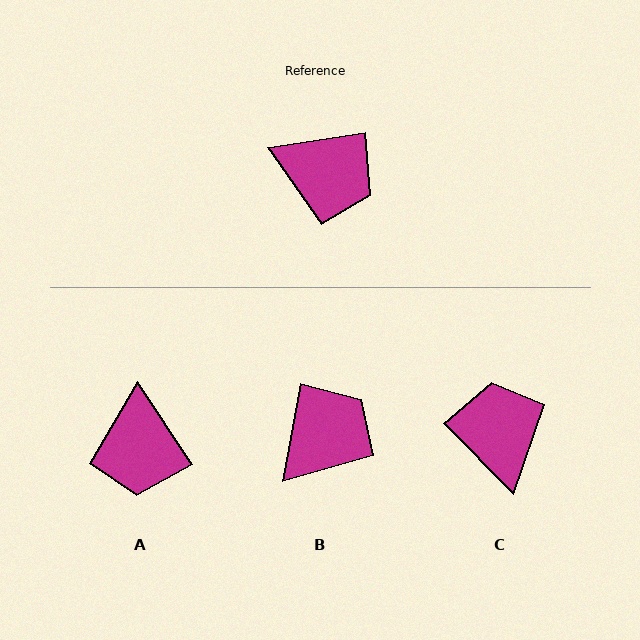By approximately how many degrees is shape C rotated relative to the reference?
Approximately 126 degrees counter-clockwise.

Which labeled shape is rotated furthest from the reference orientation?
C, about 126 degrees away.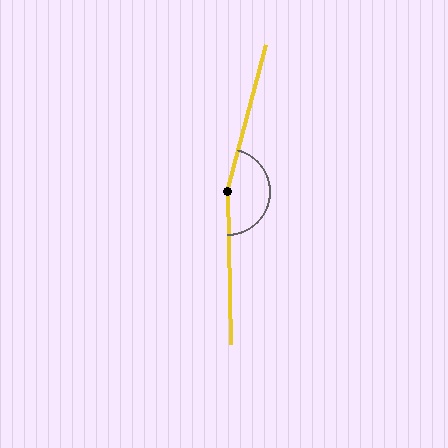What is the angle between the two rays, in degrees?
Approximately 164 degrees.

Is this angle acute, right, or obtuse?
It is obtuse.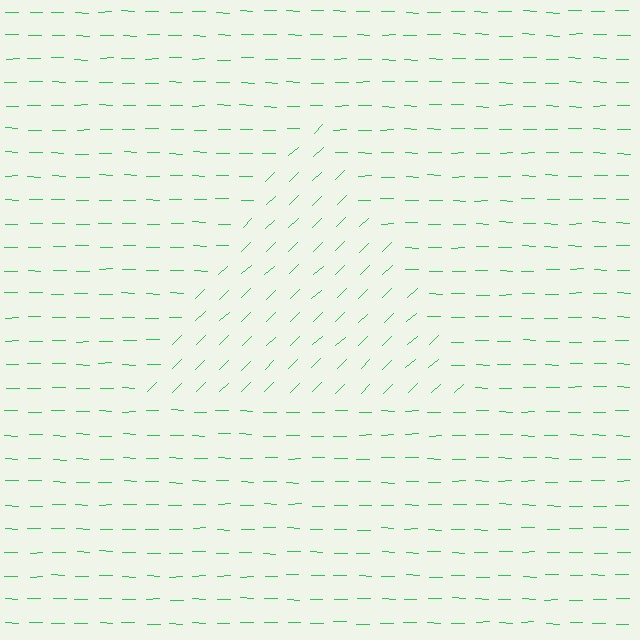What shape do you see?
I see a triangle.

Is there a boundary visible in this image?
Yes, there is a texture boundary formed by a change in line orientation.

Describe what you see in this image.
The image is filled with small green line segments. A triangle region in the image has lines oriented differently from the surrounding lines, creating a visible texture boundary.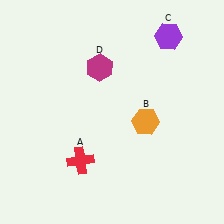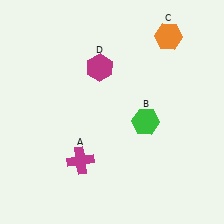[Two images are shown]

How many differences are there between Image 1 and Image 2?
There are 3 differences between the two images.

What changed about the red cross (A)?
In Image 1, A is red. In Image 2, it changed to magenta.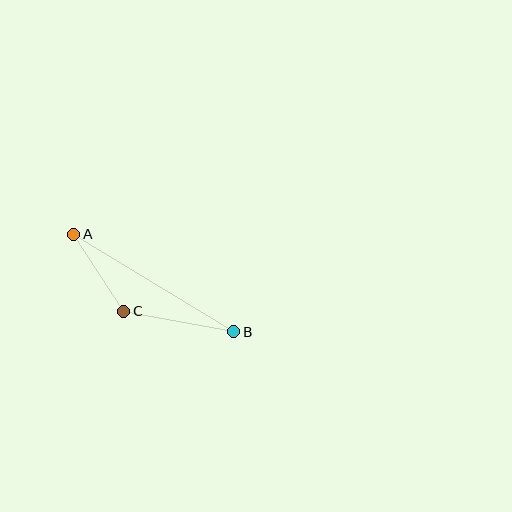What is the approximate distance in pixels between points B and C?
The distance between B and C is approximately 112 pixels.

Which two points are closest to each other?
Points A and C are closest to each other.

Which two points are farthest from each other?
Points A and B are farthest from each other.